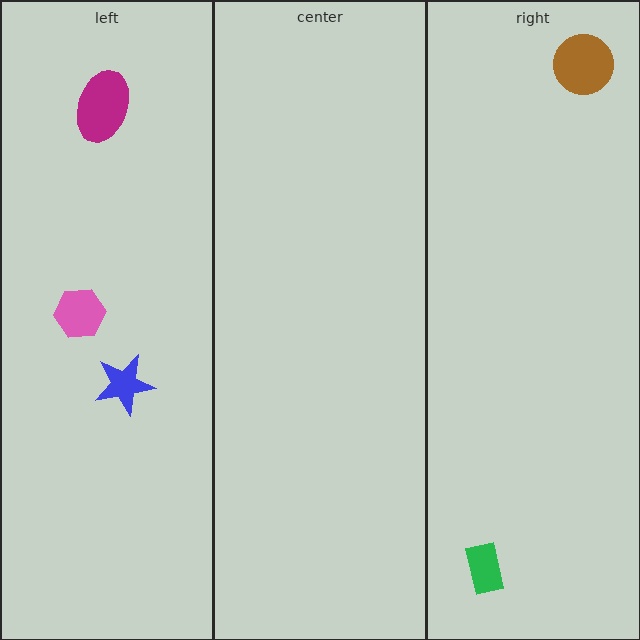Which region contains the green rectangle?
The right region.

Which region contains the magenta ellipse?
The left region.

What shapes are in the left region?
The pink hexagon, the magenta ellipse, the blue star.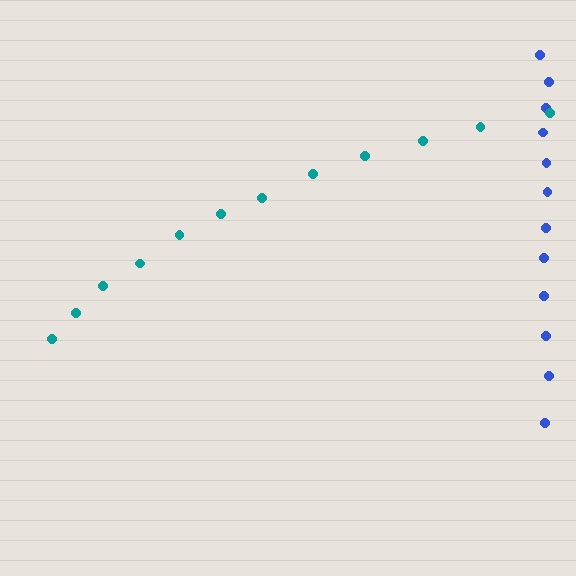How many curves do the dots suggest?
There are 2 distinct paths.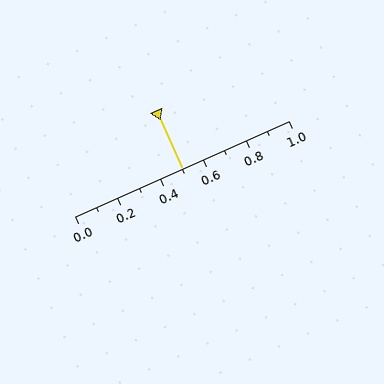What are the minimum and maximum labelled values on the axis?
The axis runs from 0.0 to 1.0.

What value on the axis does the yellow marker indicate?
The marker indicates approximately 0.5.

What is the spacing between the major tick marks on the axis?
The major ticks are spaced 0.2 apart.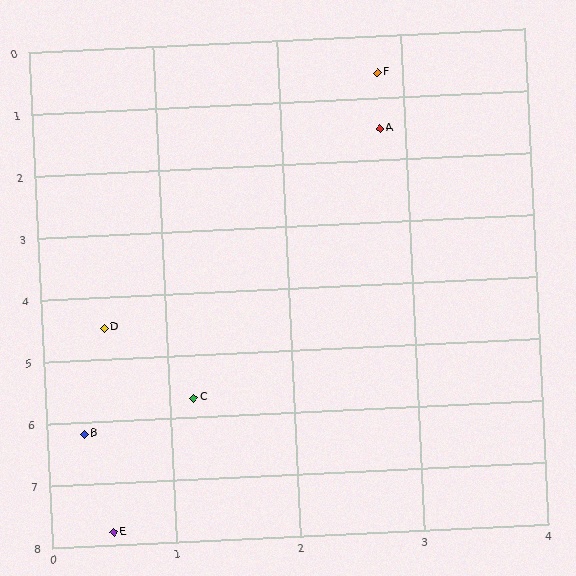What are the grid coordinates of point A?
Point A is at approximately (2.8, 1.5).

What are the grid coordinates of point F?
Point F is at approximately (2.8, 0.6).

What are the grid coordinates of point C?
Point C is at approximately (1.2, 5.7).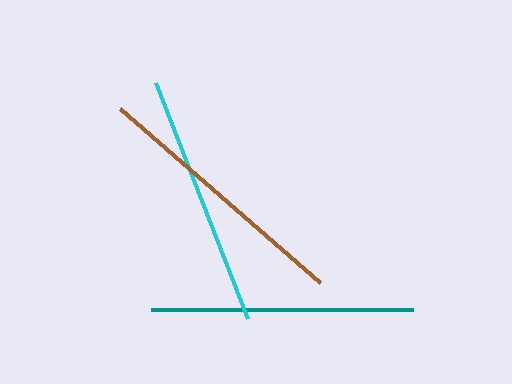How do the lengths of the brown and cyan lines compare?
The brown and cyan lines are approximately the same length.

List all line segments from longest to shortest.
From longest to shortest: brown, teal, cyan.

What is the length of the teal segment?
The teal segment is approximately 262 pixels long.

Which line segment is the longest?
The brown line is the longest at approximately 266 pixels.